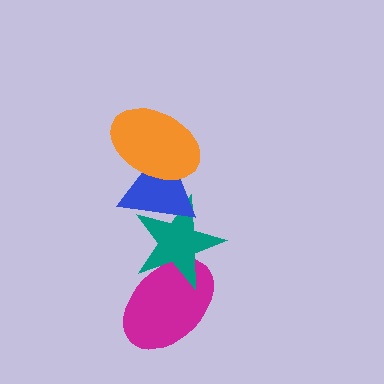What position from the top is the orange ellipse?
The orange ellipse is 1st from the top.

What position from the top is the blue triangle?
The blue triangle is 2nd from the top.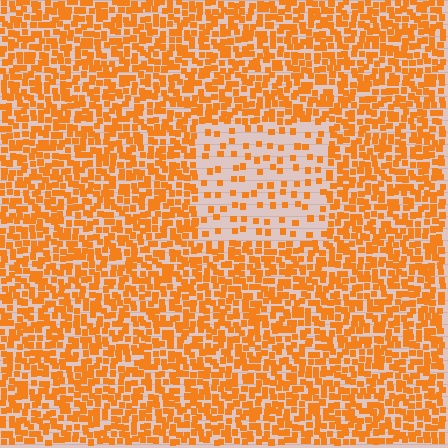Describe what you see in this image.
The image contains small orange elements arranged at two different densities. A rectangle-shaped region is visible where the elements are less densely packed than the surrounding area.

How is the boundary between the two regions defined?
The boundary is defined by a change in element density (approximately 3.0x ratio). All elements are the same color, size, and shape.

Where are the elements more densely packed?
The elements are more densely packed outside the rectangle boundary.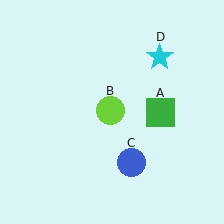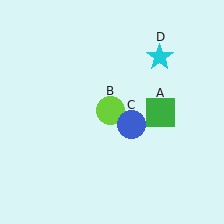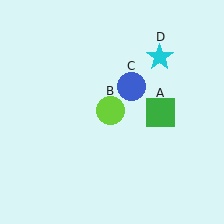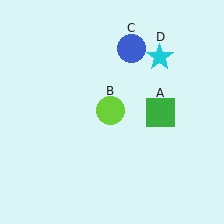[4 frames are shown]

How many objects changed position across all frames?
1 object changed position: blue circle (object C).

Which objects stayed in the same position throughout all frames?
Green square (object A) and lime circle (object B) and cyan star (object D) remained stationary.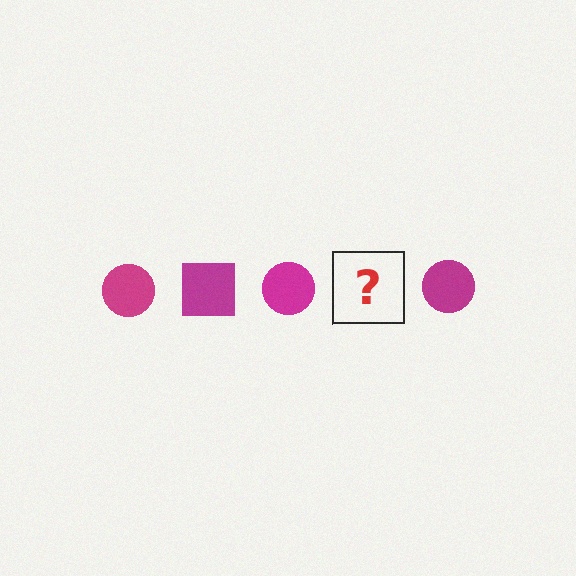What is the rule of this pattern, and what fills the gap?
The rule is that the pattern cycles through circle, square shapes in magenta. The gap should be filled with a magenta square.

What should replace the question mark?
The question mark should be replaced with a magenta square.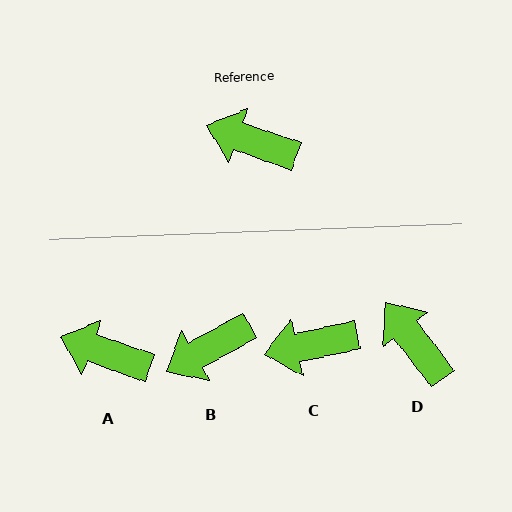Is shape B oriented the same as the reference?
No, it is off by about 48 degrees.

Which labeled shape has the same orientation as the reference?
A.